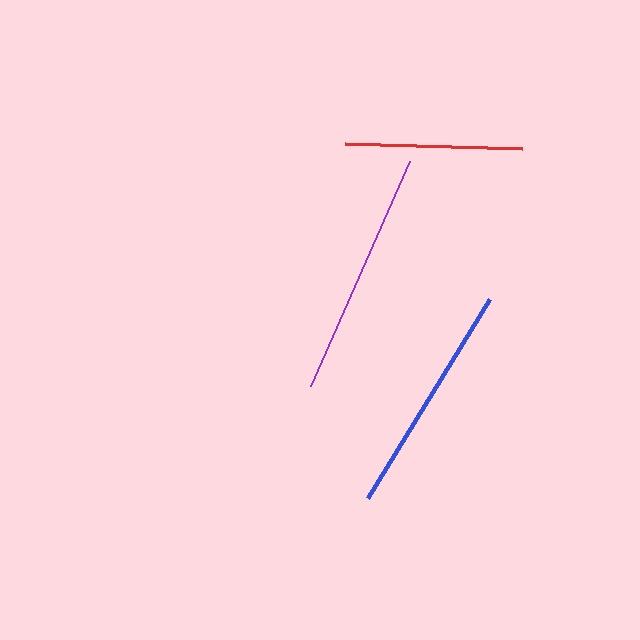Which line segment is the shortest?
The red line is the shortest at approximately 177 pixels.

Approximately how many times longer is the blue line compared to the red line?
The blue line is approximately 1.3 times the length of the red line.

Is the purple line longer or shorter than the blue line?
The purple line is longer than the blue line.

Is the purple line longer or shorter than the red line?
The purple line is longer than the red line.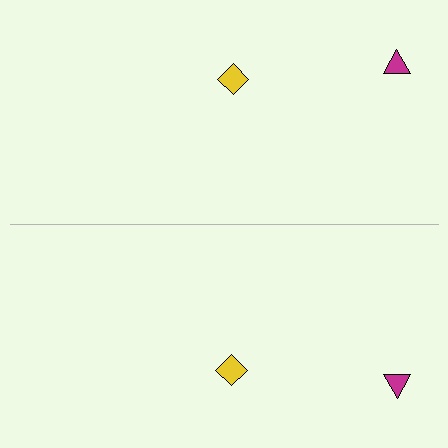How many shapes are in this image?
There are 4 shapes in this image.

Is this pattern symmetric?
Yes, this pattern has bilateral (reflection) symmetry.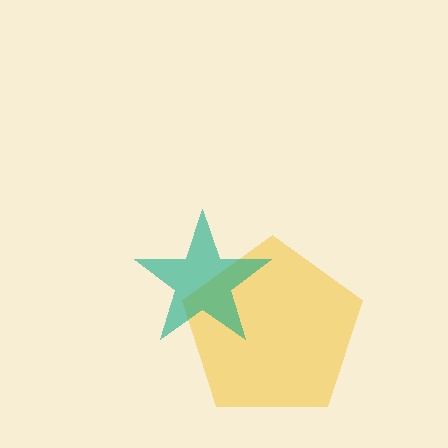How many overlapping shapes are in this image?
There are 2 overlapping shapes in the image.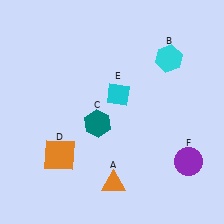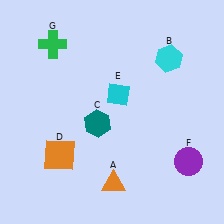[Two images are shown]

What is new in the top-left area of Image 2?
A green cross (G) was added in the top-left area of Image 2.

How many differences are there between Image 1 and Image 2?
There is 1 difference between the two images.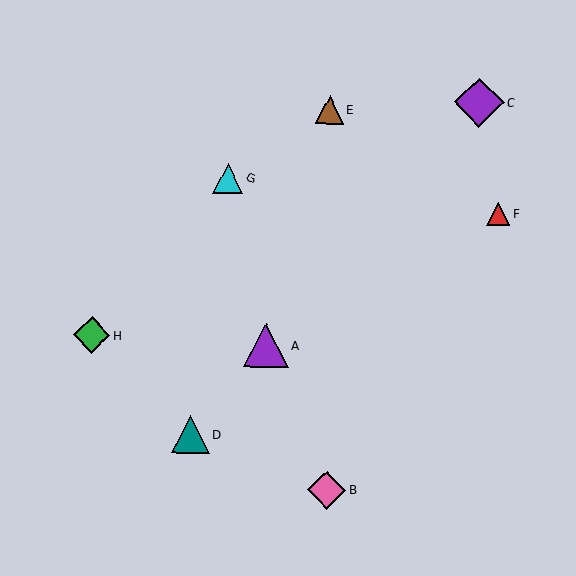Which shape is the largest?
The purple diamond (labeled C) is the largest.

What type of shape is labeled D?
Shape D is a teal triangle.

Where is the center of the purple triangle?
The center of the purple triangle is at (266, 345).